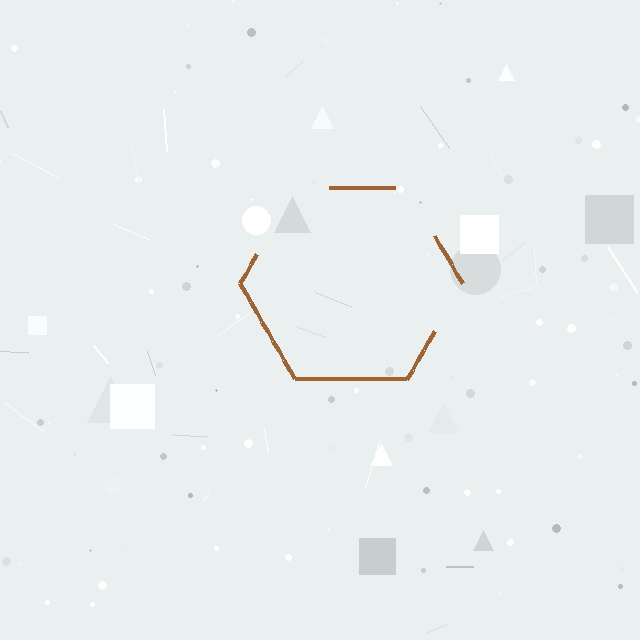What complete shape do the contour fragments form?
The contour fragments form a hexagon.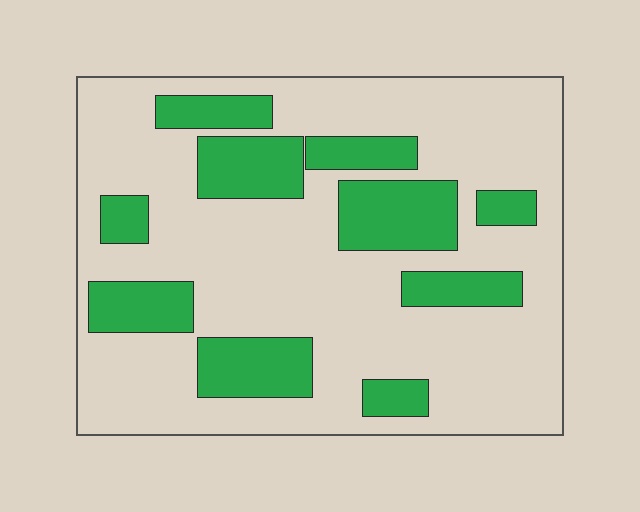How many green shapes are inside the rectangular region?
10.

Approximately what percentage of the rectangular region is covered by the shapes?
Approximately 25%.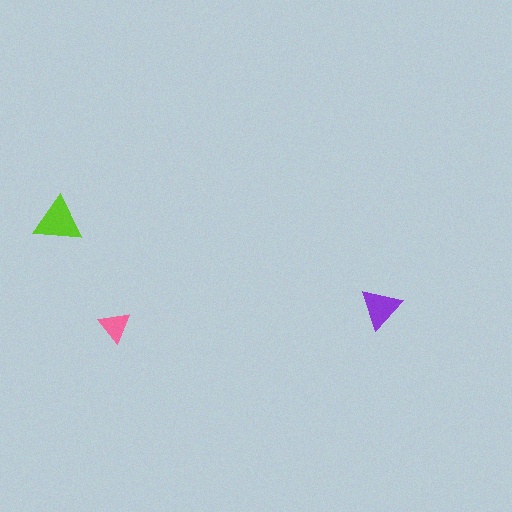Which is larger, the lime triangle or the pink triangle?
The lime one.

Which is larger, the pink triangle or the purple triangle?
The purple one.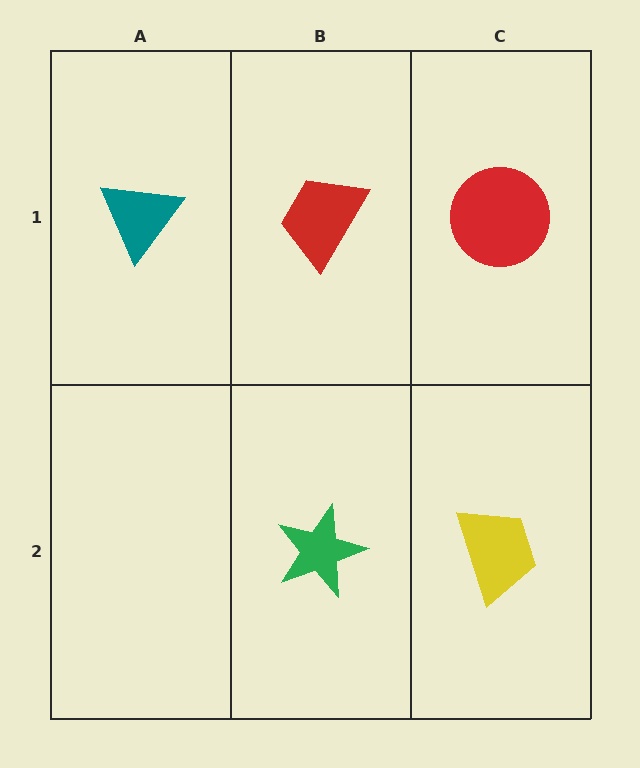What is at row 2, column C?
A yellow trapezoid.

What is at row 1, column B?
A red trapezoid.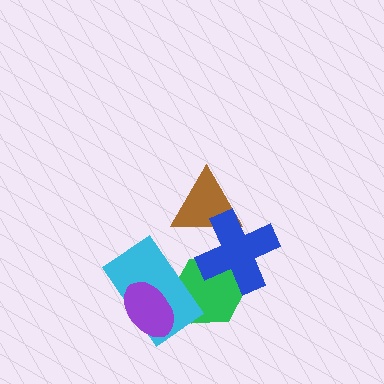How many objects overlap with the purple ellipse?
1 object overlaps with the purple ellipse.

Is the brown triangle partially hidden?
Yes, it is partially covered by another shape.